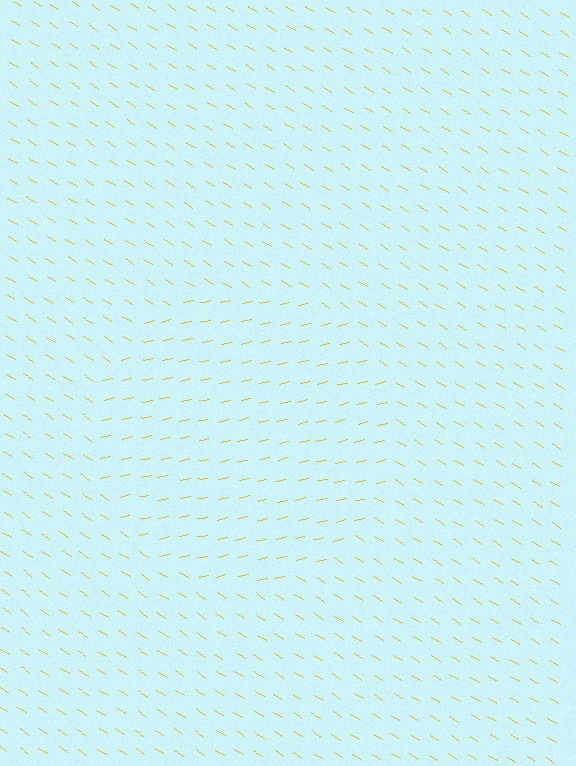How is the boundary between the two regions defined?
The boundary is defined purely by a change in line orientation (approximately 45 degrees difference). All lines are the same color and thickness.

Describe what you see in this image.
The image is filled with small yellow line segments. A circle region in the image has lines oriented differently from the surrounding lines, creating a visible texture boundary.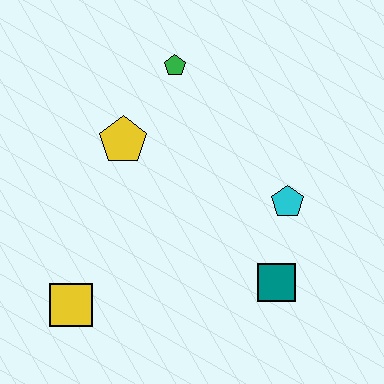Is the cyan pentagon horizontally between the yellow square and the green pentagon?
No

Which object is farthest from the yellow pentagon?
The teal square is farthest from the yellow pentagon.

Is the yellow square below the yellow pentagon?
Yes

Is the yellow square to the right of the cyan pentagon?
No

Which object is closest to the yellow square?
The yellow pentagon is closest to the yellow square.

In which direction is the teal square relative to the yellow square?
The teal square is to the right of the yellow square.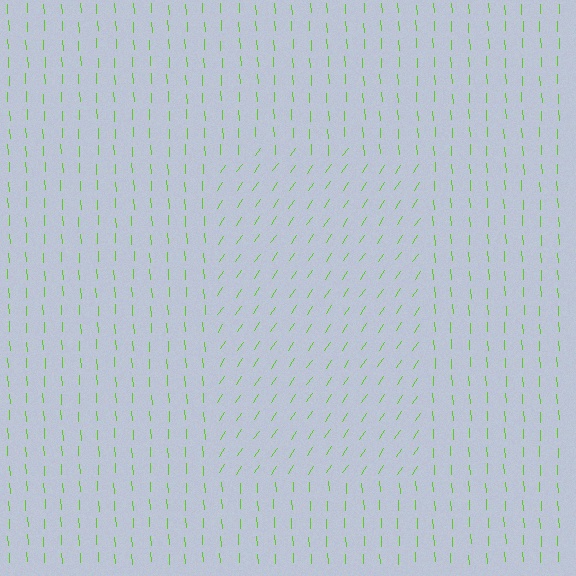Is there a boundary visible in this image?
Yes, there is a texture boundary formed by a change in line orientation.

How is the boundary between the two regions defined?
The boundary is defined purely by a change in line orientation (approximately 37 degrees difference). All lines are the same color and thickness.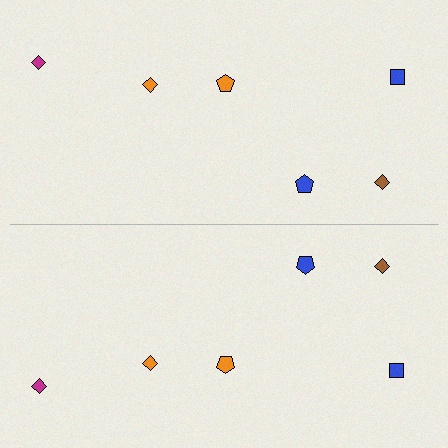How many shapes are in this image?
There are 12 shapes in this image.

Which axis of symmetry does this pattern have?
The pattern has a horizontal axis of symmetry running through the center of the image.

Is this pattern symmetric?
Yes, this pattern has bilateral (reflection) symmetry.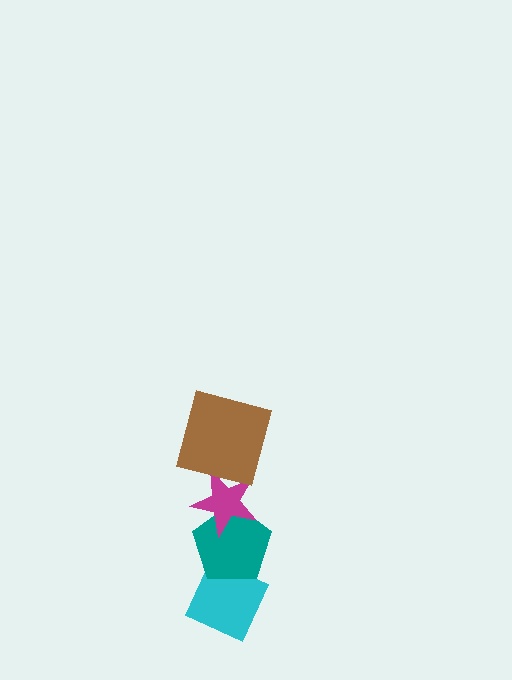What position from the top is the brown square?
The brown square is 1st from the top.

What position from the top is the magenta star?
The magenta star is 2nd from the top.